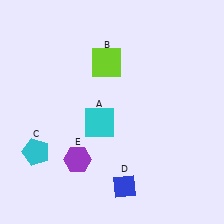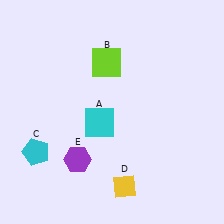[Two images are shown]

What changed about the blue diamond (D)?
In Image 1, D is blue. In Image 2, it changed to yellow.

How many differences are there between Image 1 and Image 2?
There is 1 difference between the two images.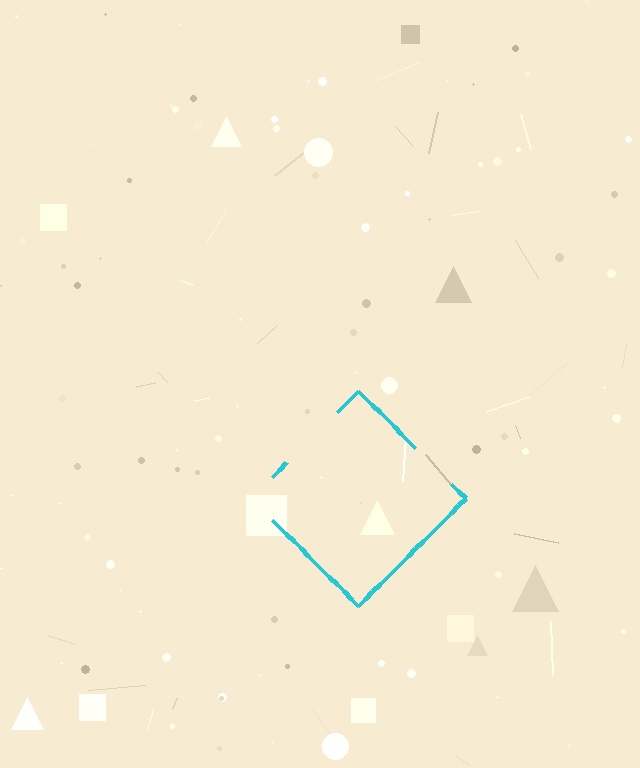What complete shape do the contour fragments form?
The contour fragments form a diamond.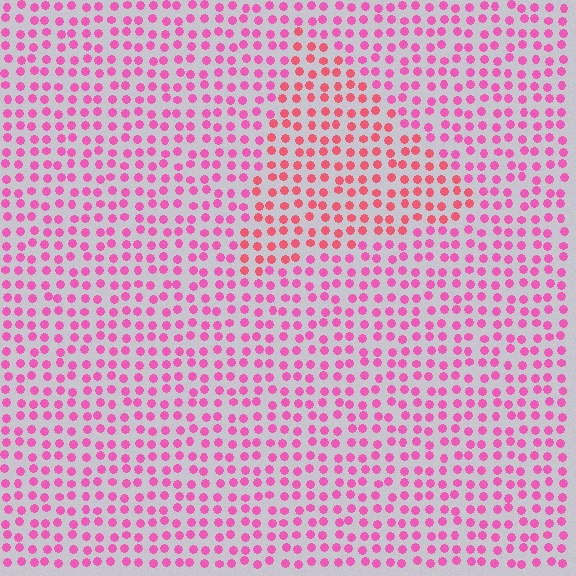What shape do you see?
I see a triangle.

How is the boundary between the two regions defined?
The boundary is defined purely by a slight shift in hue (about 28 degrees). Spacing, size, and orientation are identical on both sides.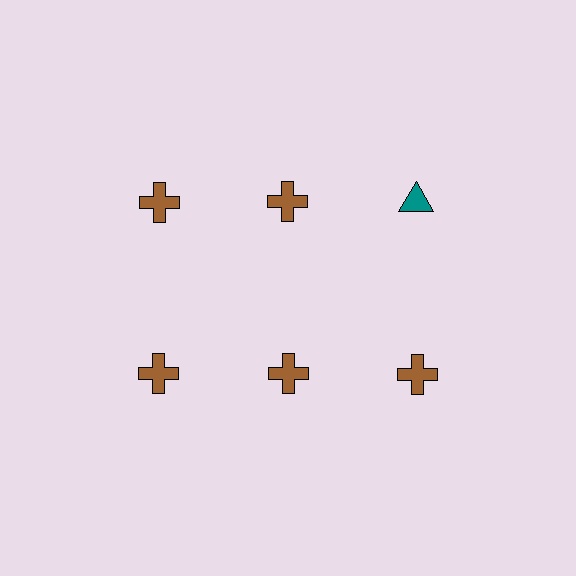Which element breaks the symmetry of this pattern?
The teal triangle in the top row, center column breaks the symmetry. All other shapes are brown crosses.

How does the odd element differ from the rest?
It differs in both color (teal instead of brown) and shape (triangle instead of cross).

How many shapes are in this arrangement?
There are 6 shapes arranged in a grid pattern.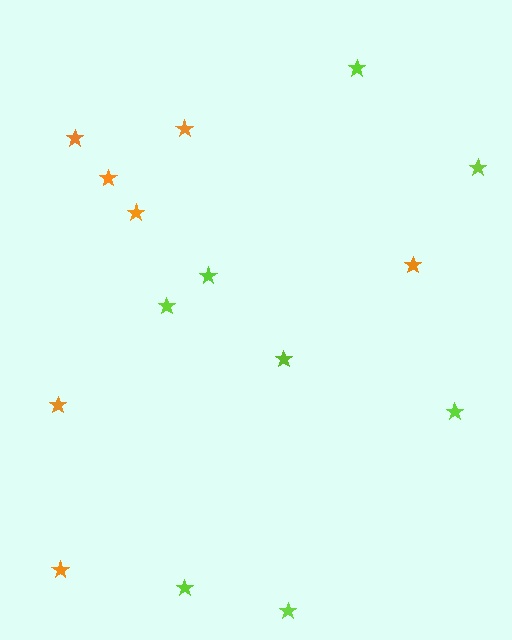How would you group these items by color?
There are 2 groups: one group of lime stars (8) and one group of orange stars (7).